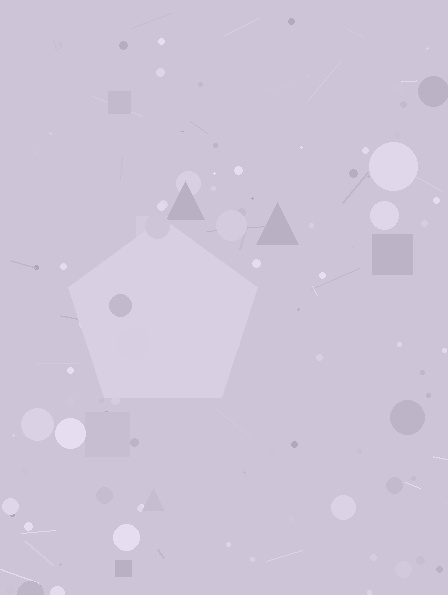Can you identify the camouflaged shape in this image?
The camouflaged shape is a pentagon.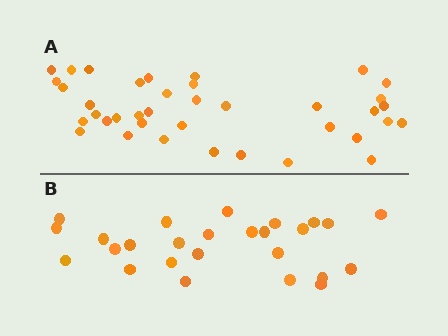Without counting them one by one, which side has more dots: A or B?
Region A (the top region) has more dots.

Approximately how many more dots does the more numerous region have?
Region A has roughly 12 or so more dots than region B.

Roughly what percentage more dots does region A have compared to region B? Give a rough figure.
About 45% more.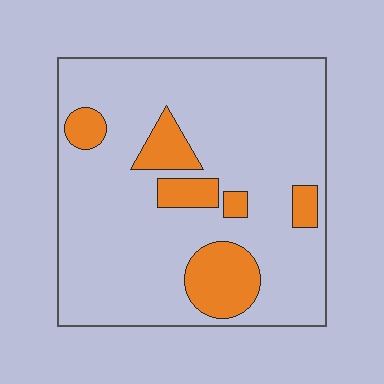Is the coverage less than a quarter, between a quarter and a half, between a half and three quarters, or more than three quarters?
Less than a quarter.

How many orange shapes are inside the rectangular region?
6.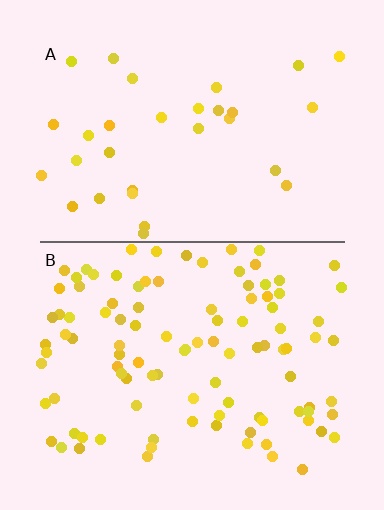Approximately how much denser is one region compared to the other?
Approximately 3.2× — region B over region A.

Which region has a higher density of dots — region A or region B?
B (the bottom).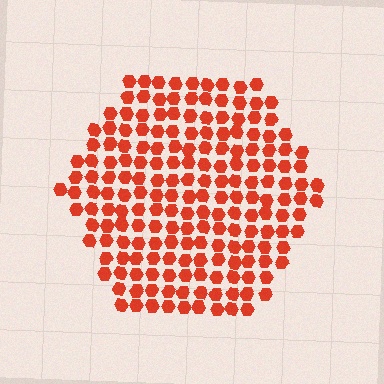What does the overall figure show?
The overall figure shows a hexagon.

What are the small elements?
The small elements are hexagons.